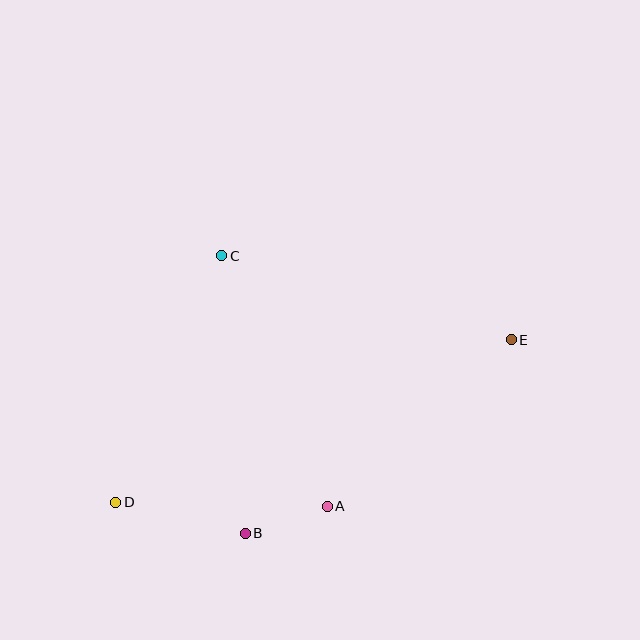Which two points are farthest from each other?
Points D and E are farthest from each other.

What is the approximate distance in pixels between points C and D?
The distance between C and D is approximately 269 pixels.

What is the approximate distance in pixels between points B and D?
The distance between B and D is approximately 133 pixels.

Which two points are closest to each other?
Points A and B are closest to each other.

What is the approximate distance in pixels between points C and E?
The distance between C and E is approximately 302 pixels.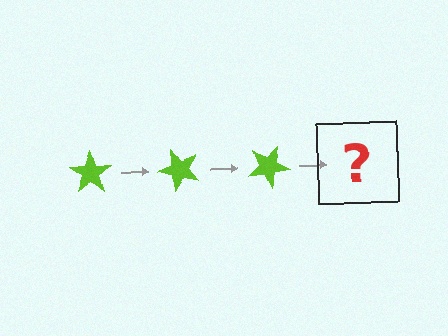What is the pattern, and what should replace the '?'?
The pattern is that the star rotates 50 degrees each step. The '?' should be a lime star rotated 150 degrees.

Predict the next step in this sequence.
The next step is a lime star rotated 150 degrees.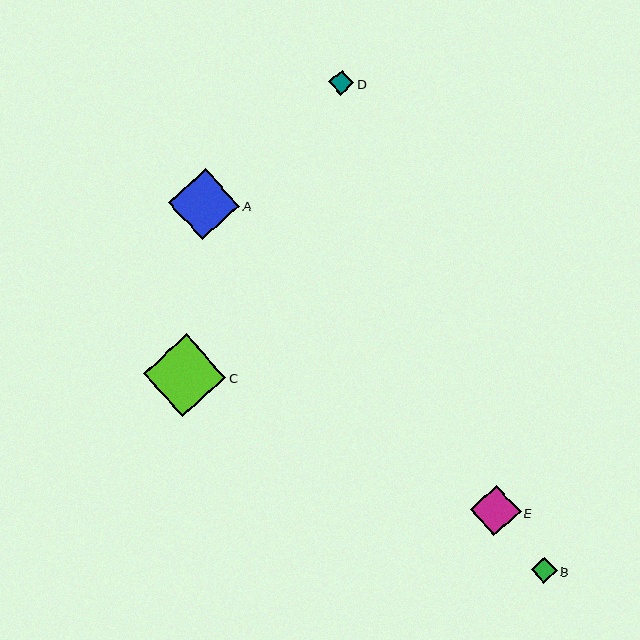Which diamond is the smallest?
Diamond D is the smallest with a size of approximately 26 pixels.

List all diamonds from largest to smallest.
From largest to smallest: C, A, E, B, D.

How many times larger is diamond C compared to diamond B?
Diamond C is approximately 3.2 times the size of diamond B.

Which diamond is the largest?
Diamond C is the largest with a size of approximately 83 pixels.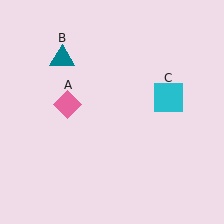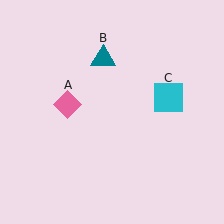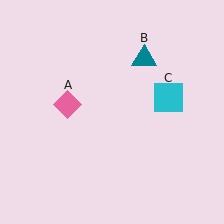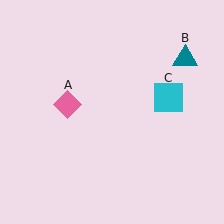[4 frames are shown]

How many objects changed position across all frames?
1 object changed position: teal triangle (object B).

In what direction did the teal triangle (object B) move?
The teal triangle (object B) moved right.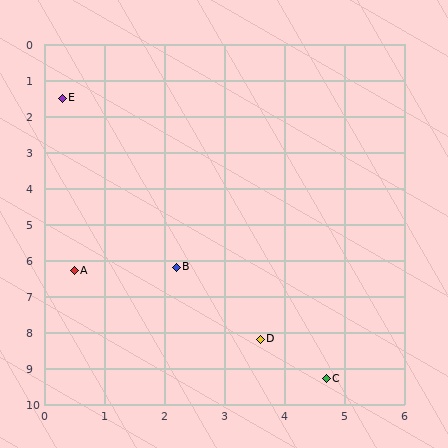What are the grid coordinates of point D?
Point D is at approximately (3.6, 8.2).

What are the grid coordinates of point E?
Point E is at approximately (0.3, 1.5).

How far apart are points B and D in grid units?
Points B and D are about 2.4 grid units apart.